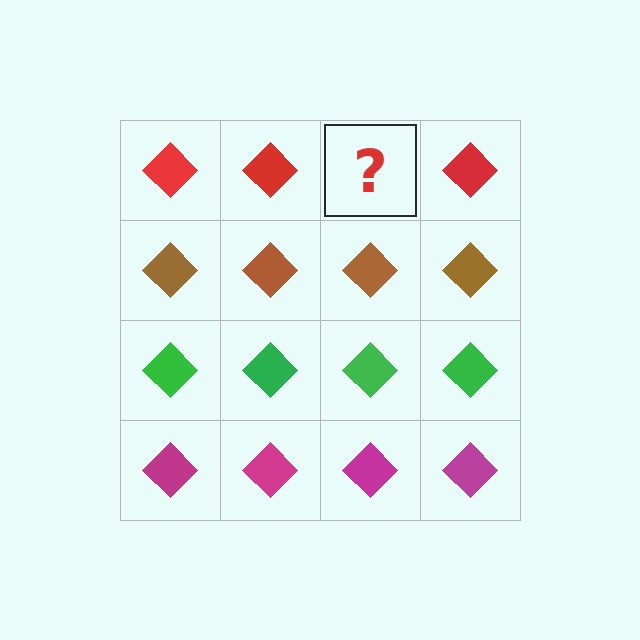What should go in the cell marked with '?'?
The missing cell should contain a red diamond.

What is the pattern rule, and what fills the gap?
The rule is that each row has a consistent color. The gap should be filled with a red diamond.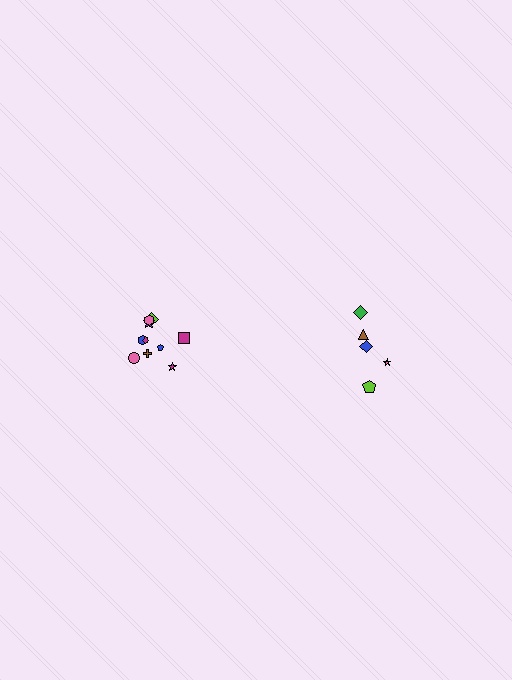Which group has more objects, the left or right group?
The left group.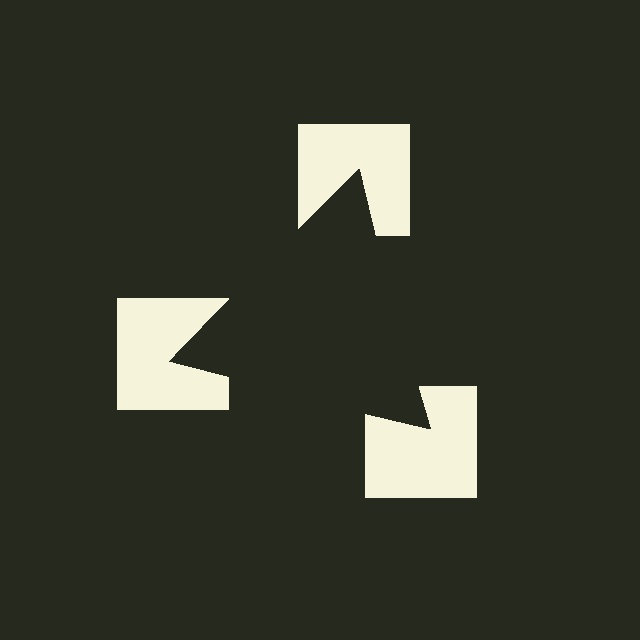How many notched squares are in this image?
There are 3 — one at each vertex of the illusory triangle.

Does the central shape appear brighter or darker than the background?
It typically appears slightly darker than the background, even though no actual brightness change is drawn.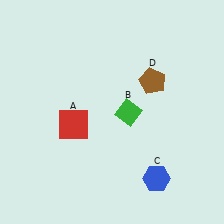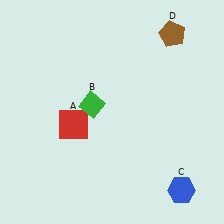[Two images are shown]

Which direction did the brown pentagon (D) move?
The brown pentagon (D) moved up.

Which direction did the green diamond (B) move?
The green diamond (B) moved left.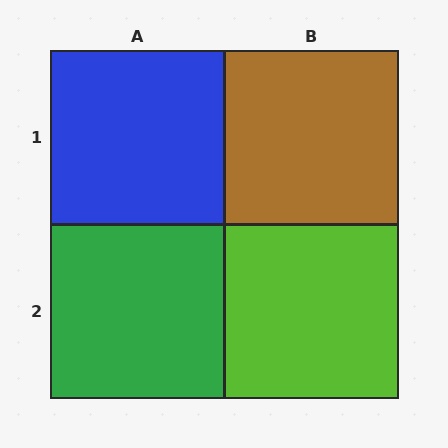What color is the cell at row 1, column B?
Brown.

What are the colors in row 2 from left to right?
Green, lime.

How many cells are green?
1 cell is green.